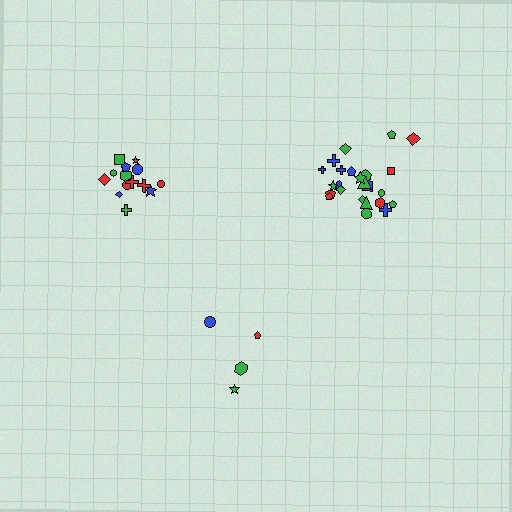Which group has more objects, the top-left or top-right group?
The top-right group.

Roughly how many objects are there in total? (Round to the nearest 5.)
Roughly 45 objects in total.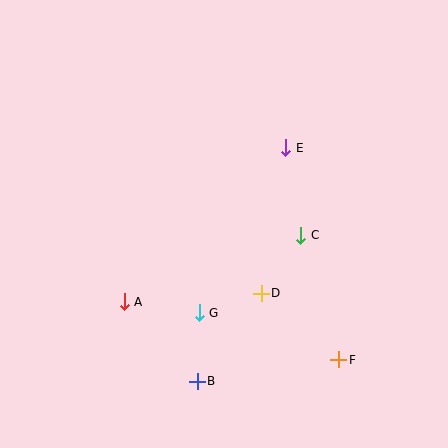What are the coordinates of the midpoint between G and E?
The midpoint between G and E is at (243, 230).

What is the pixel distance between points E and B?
The distance between E and B is 249 pixels.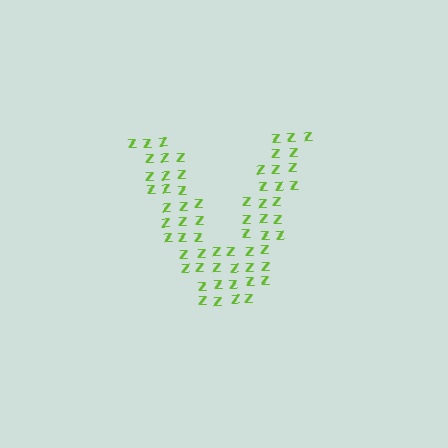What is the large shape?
The large shape is the letter V.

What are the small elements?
The small elements are letter Z's.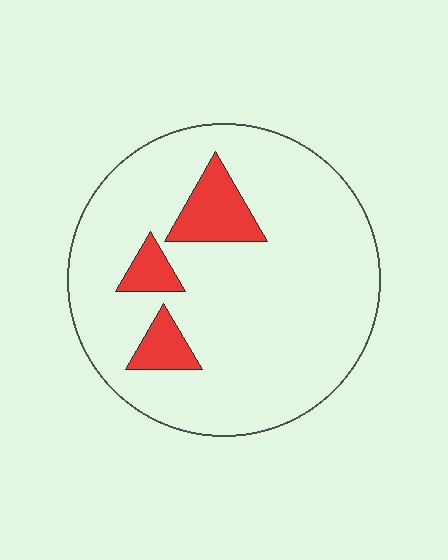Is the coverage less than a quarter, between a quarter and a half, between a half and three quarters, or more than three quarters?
Less than a quarter.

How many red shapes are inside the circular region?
3.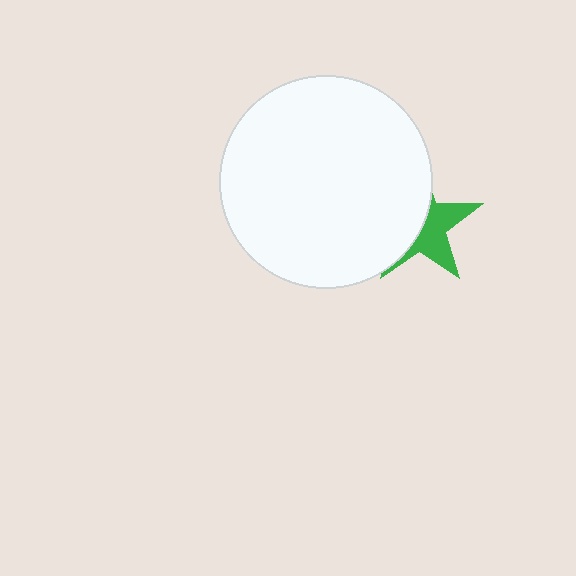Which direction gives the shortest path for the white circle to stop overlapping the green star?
Moving left gives the shortest separation.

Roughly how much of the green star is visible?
About half of it is visible (roughly 45%).